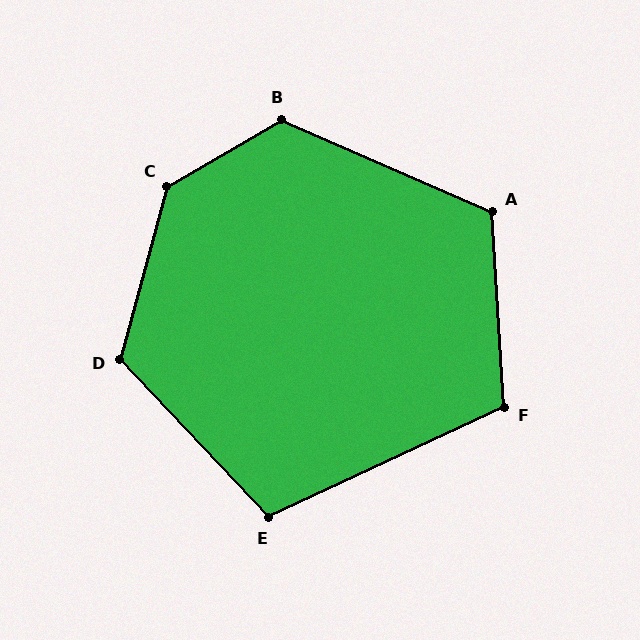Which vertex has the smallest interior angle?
E, at approximately 108 degrees.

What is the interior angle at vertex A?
Approximately 117 degrees (obtuse).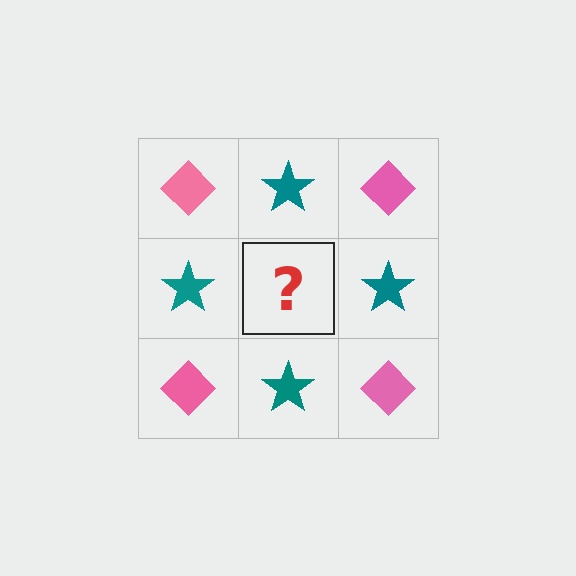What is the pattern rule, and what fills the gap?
The rule is that it alternates pink diamond and teal star in a checkerboard pattern. The gap should be filled with a pink diamond.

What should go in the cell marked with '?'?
The missing cell should contain a pink diamond.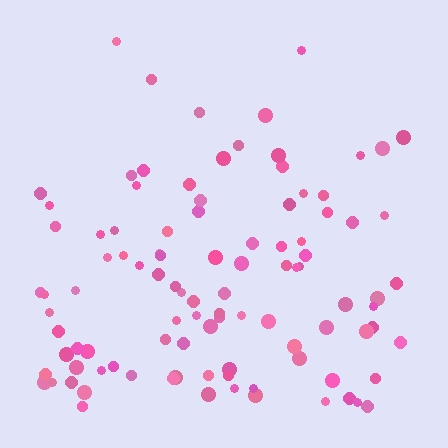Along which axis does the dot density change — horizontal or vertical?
Vertical.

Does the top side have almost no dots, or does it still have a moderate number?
Still a moderate number, just noticeably fewer than the bottom.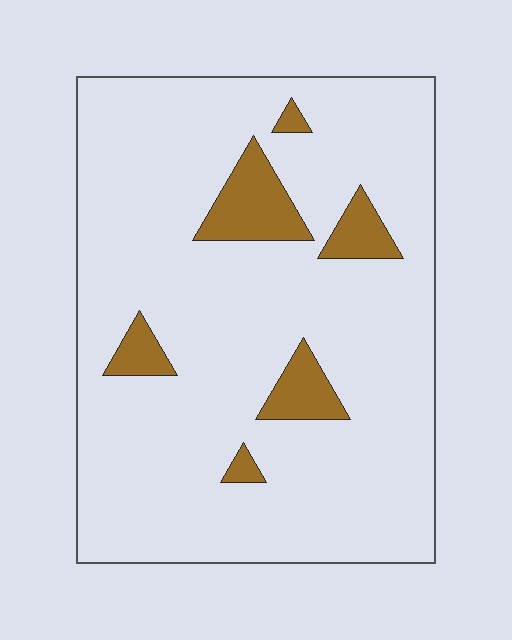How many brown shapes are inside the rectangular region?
6.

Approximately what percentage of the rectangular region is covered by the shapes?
Approximately 10%.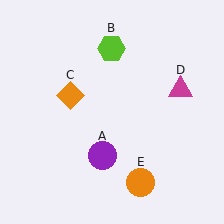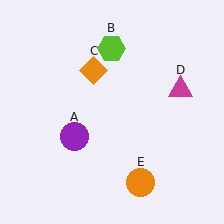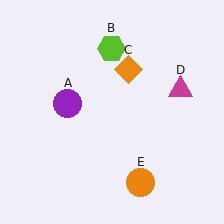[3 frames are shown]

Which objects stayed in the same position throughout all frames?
Lime hexagon (object B) and magenta triangle (object D) and orange circle (object E) remained stationary.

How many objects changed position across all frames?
2 objects changed position: purple circle (object A), orange diamond (object C).